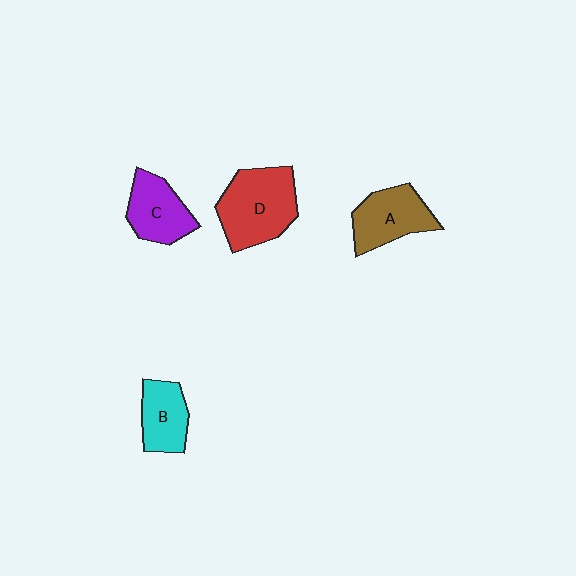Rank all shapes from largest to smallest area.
From largest to smallest: D (red), A (brown), C (purple), B (cyan).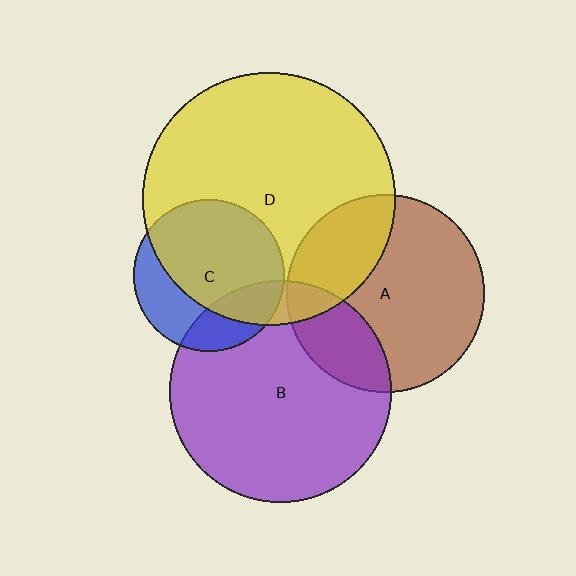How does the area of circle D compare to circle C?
Approximately 2.8 times.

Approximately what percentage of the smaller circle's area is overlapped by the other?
Approximately 65%.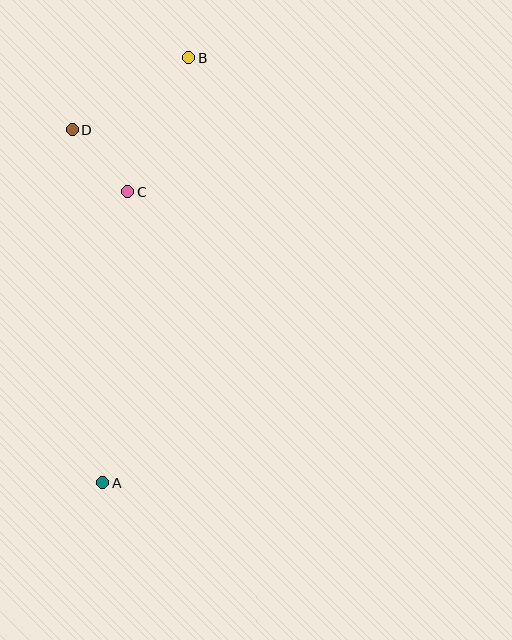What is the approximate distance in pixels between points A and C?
The distance between A and C is approximately 292 pixels.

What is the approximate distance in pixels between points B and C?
The distance between B and C is approximately 147 pixels.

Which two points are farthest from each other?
Points A and B are farthest from each other.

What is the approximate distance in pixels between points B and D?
The distance between B and D is approximately 137 pixels.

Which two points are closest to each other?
Points C and D are closest to each other.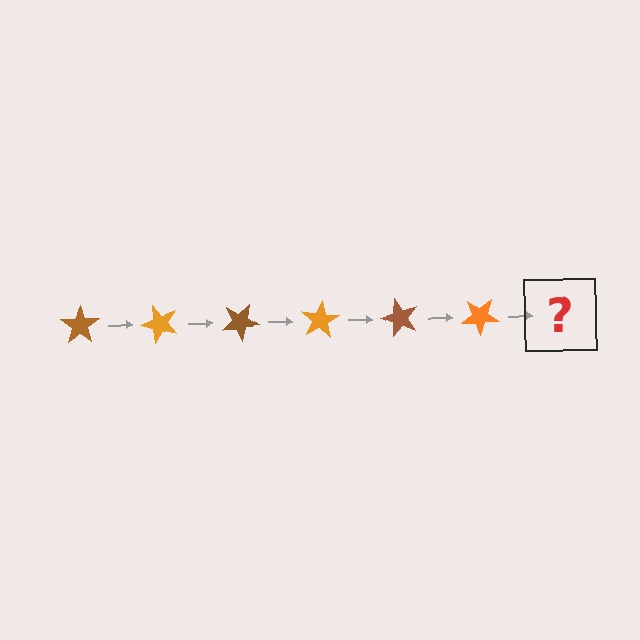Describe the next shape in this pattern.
It should be a brown star, rotated 300 degrees from the start.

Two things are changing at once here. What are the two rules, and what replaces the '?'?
The two rules are that it rotates 50 degrees each step and the color cycles through brown and orange. The '?' should be a brown star, rotated 300 degrees from the start.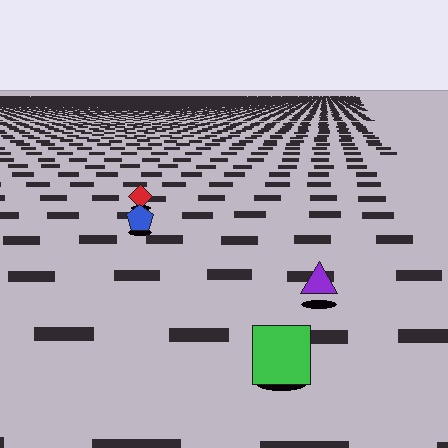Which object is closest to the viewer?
The green square is closest. The texture marks near it are larger and more spread out.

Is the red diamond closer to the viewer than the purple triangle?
No. The purple triangle is closer — you can tell from the texture gradient: the ground texture is coarser near it.